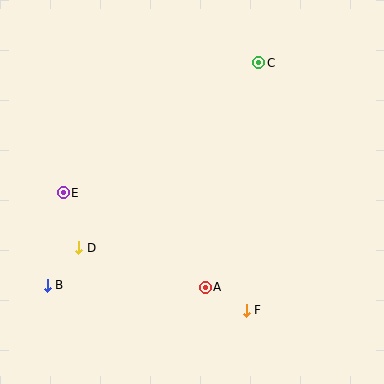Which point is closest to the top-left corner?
Point E is closest to the top-left corner.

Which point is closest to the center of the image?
Point A at (205, 287) is closest to the center.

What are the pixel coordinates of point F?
Point F is at (246, 310).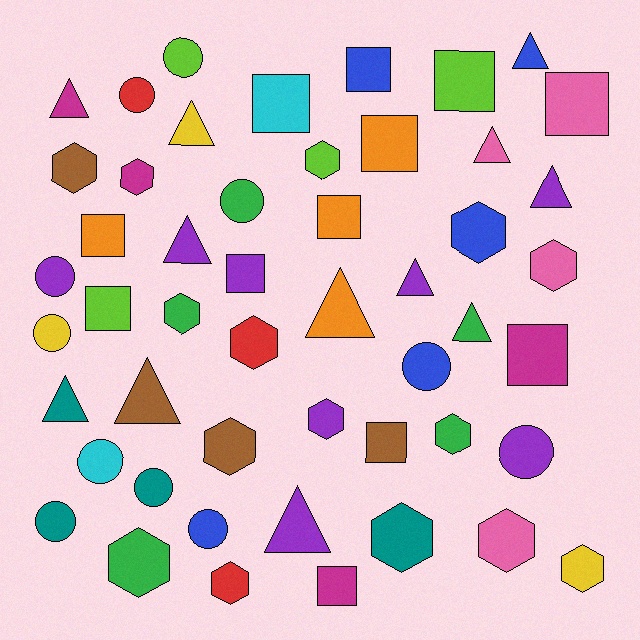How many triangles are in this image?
There are 12 triangles.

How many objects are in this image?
There are 50 objects.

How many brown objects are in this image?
There are 4 brown objects.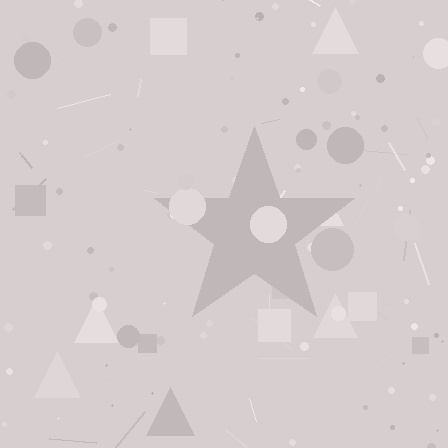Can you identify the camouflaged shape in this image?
The camouflaged shape is a star.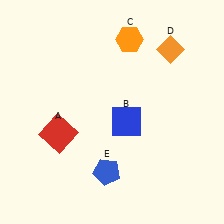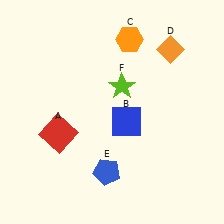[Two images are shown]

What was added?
A lime star (F) was added in Image 2.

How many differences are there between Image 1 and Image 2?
There is 1 difference between the two images.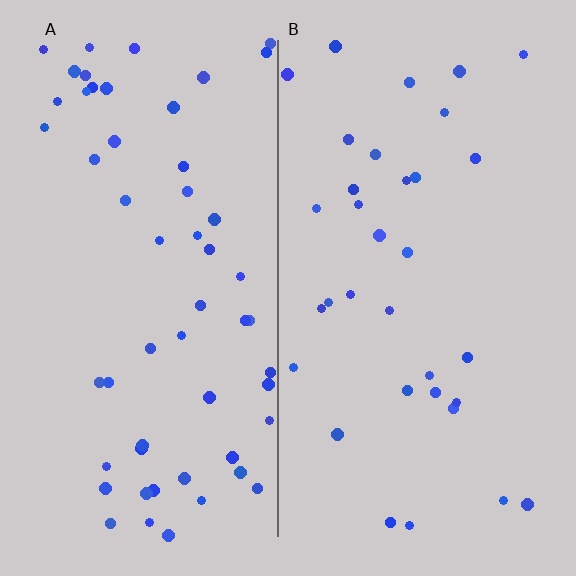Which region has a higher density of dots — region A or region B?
A (the left).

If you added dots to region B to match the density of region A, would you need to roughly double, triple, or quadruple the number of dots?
Approximately double.